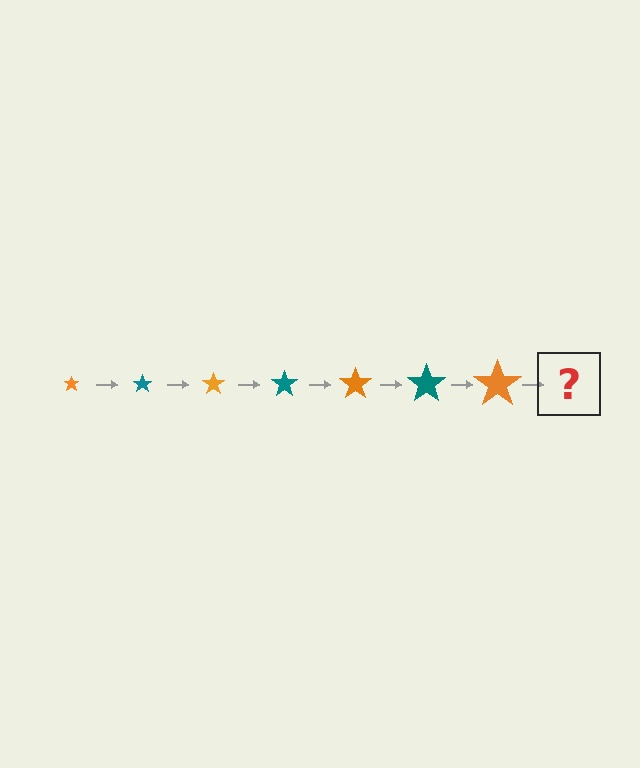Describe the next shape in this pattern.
It should be a teal star, larger than the previous one.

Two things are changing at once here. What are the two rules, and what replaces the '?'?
The two rules are that the star grows larger each step and the color cycles through orange and teal. The '?' should be a teal star, larger than the previous one.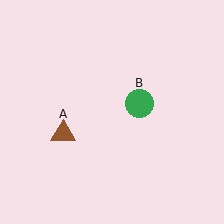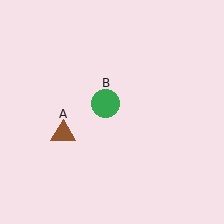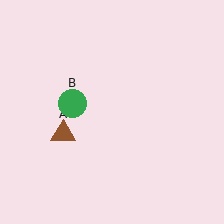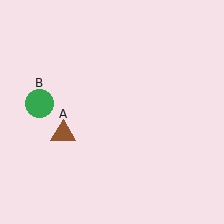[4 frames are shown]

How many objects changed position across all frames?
1 object changed position: green circle (object B).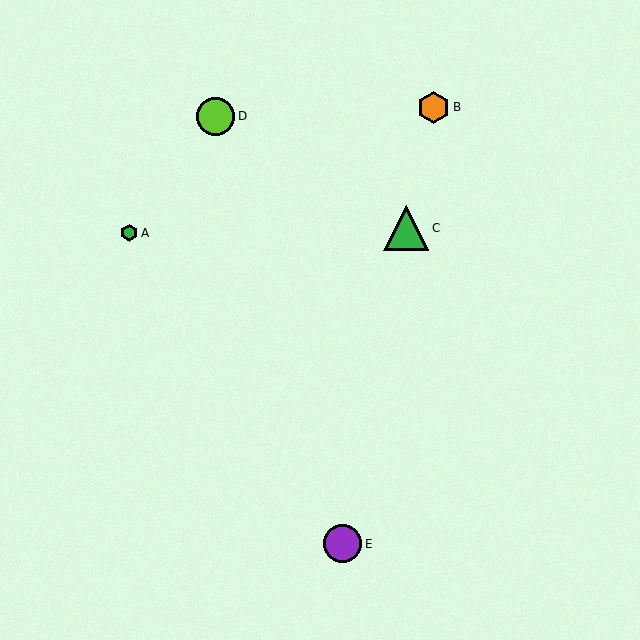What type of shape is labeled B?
Shape B is an orange hexagon.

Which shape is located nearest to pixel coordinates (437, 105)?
The orange hexagon (labeled B) at (434, 107) is nearest to that location.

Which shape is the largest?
The green triangle (labeled C) is the largest.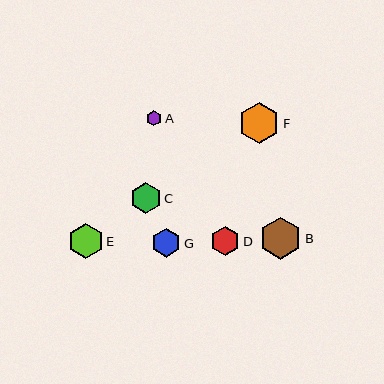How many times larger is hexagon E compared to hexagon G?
Hexagon E is approximately 1.2 times the size of hexagon G.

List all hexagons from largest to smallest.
From largest to smallest: B, F, E, C, D, G, A.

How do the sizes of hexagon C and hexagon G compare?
Hexagon C and hexagon G are approximately the same size.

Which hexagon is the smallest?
Hexagon A is the smallest with a size of approximately 16 pixels.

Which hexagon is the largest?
Hexagon B is the largest with a size of approximately 42 pixels.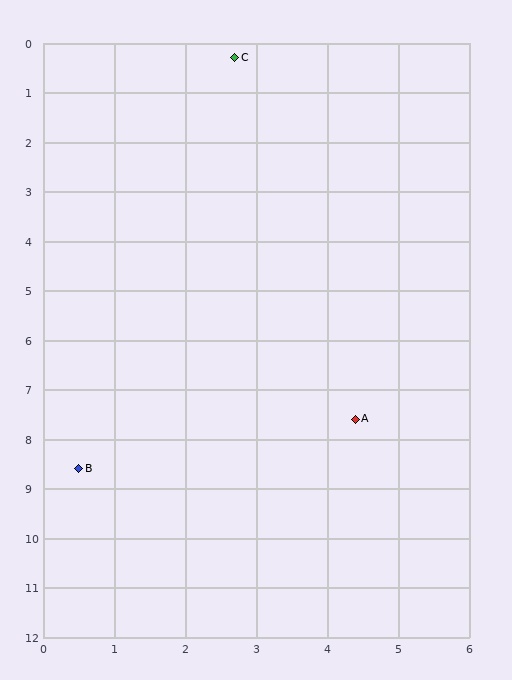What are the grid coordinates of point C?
Point C is at approximately (2.7, 0.3).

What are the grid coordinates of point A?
Point A is at approximately (4.4, 7.6).